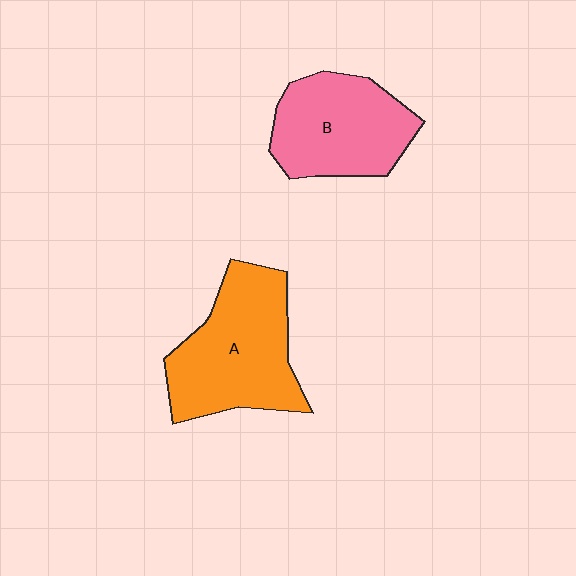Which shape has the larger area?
Shape A (orange).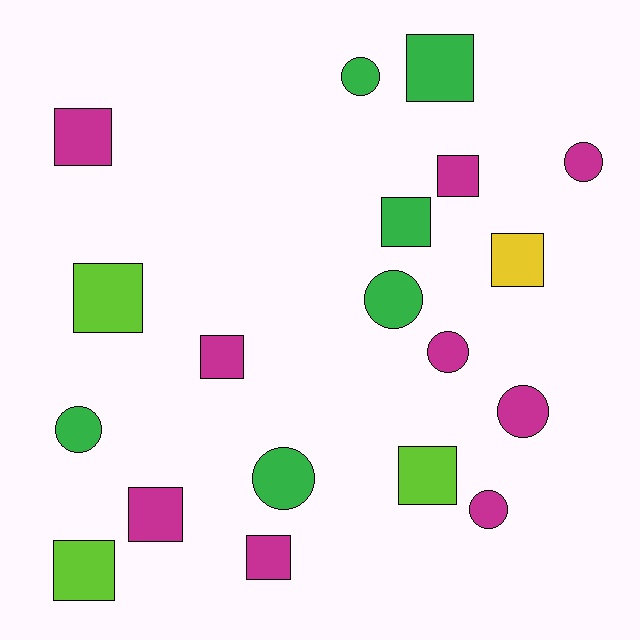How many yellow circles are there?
There are no yellow circles.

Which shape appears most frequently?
Square, with 11 objects.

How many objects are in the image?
There are 19 objects.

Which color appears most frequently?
Magenta, with 9 objects.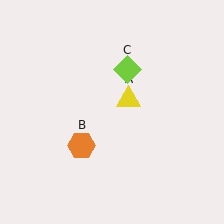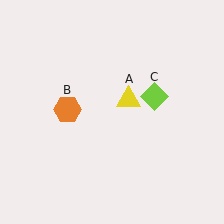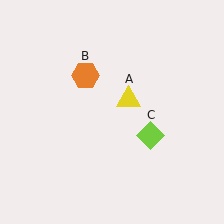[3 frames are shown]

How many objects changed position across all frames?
2 objects changed position: orange hexagon (object B), lime diamond (object C).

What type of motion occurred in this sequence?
The orange hexagon (object B), lime diamond (object C) rotated clockwise around the center of the scene.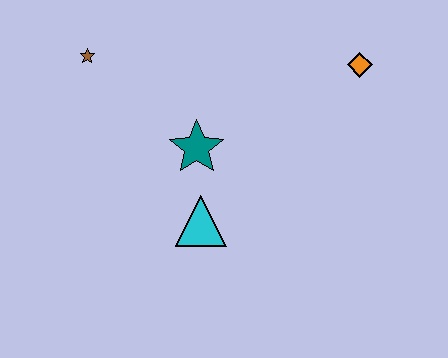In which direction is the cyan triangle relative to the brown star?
The cyan triangle is below the brown star.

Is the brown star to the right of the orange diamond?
No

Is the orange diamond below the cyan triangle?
No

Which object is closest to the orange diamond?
The teal star is closest to the orange diamond.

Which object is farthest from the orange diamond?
The brown star is farthest from the orange diamond.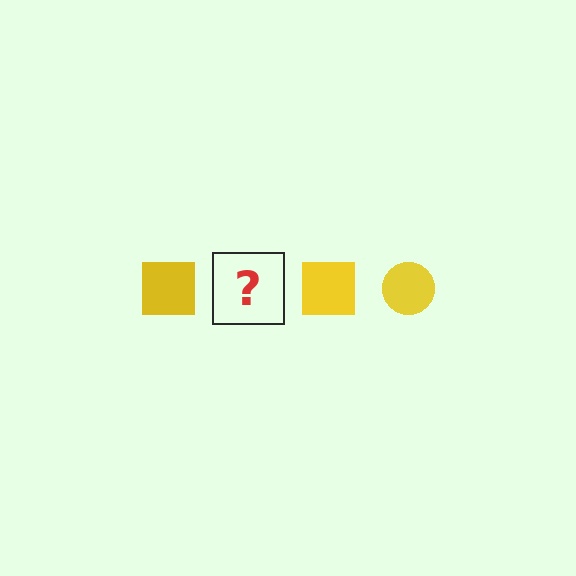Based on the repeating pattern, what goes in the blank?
The blank should be a yellow circle.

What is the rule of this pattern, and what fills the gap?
The rule is that the pattern cycles through square, circle shapes in yellow. The gap should be filled with a yellow circle.